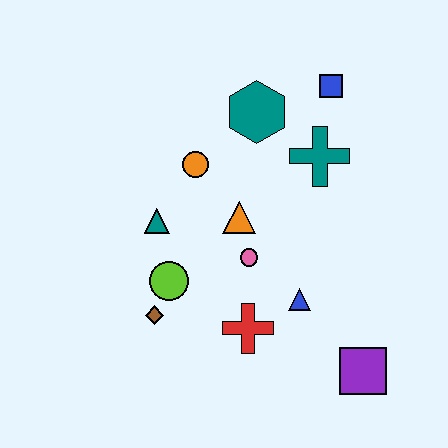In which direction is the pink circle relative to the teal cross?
The pink circle is below the teal cross.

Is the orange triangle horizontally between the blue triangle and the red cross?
No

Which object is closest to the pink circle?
The orange triangle is closest to the pink circle.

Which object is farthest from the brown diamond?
The blue square is farthest from the brown diamond.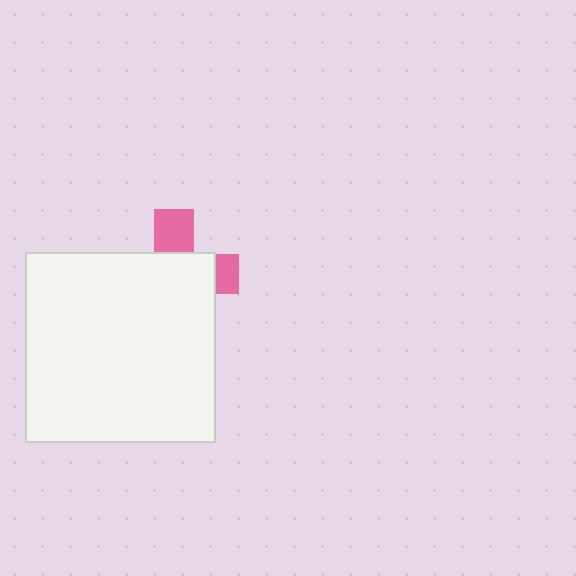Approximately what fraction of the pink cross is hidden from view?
Roughly 70% of the pink cross is hidden behind the white square.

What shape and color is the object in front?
The object in front is a white square.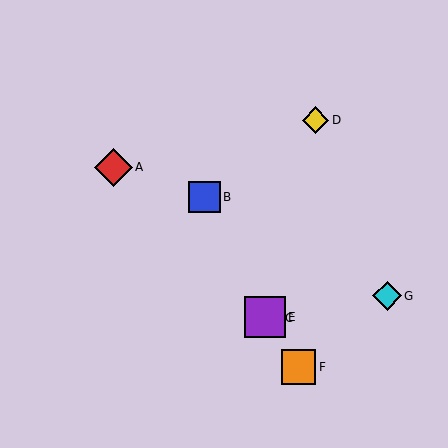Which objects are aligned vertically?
Objects C, E are aligned vertically.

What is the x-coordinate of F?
Object F is at x≈298.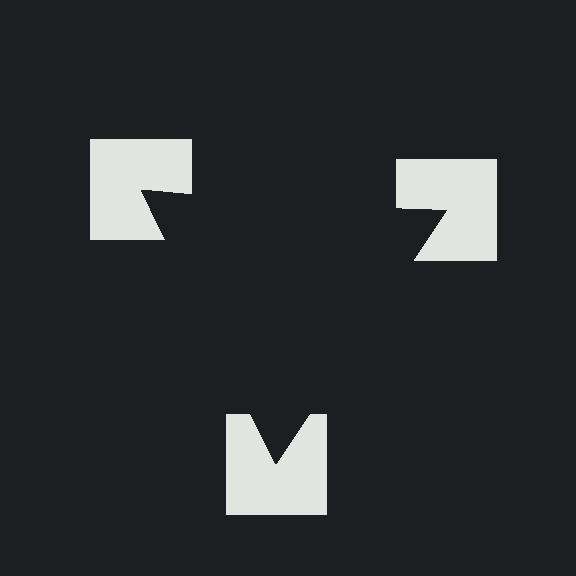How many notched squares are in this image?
There are 3 — one at each vertex of the illusory triangle.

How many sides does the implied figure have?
3 sides.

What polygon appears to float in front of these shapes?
An illusory triangle — its edges are inferred from the aligned wedge cuts in the notched squares, not physically drawn.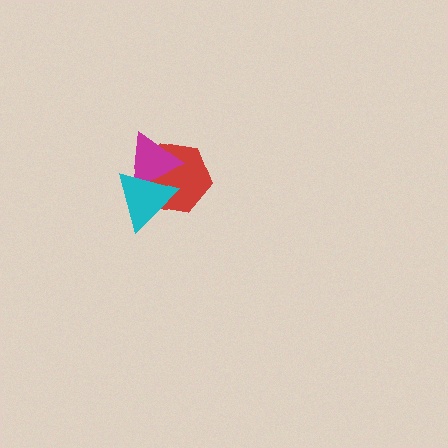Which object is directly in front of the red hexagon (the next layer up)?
The magenta triangle is directly in front of the red hexagon.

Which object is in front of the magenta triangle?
The cyan triangle is in front of the magenta triangle.